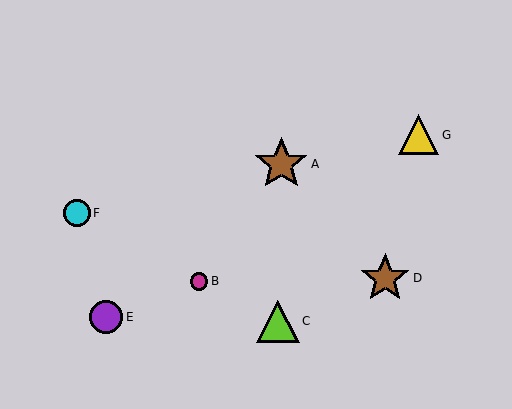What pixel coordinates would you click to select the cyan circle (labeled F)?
Click at (77, 213) to select the cyan circle F.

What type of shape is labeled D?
Shape D is a brown star.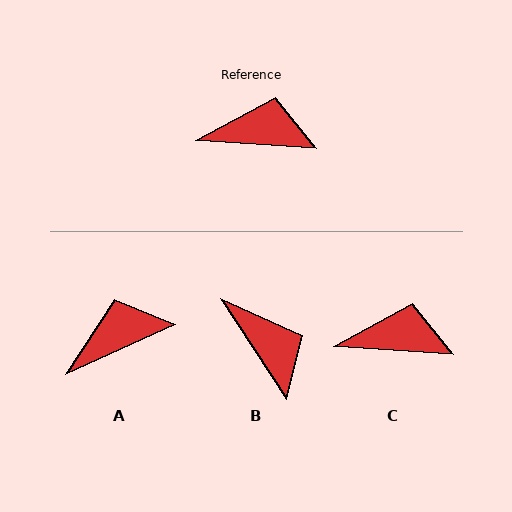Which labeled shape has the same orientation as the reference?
C.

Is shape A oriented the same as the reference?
No, it is off by about 28 degrees.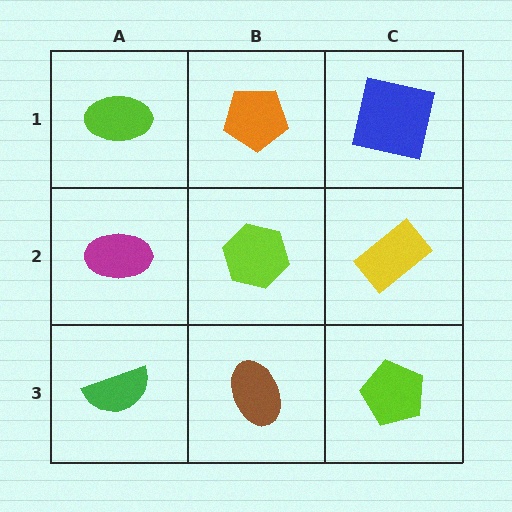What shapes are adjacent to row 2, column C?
A blue square (row 1, column C), a lime pentagon (row 3, column C), a lime hexagon (row 2, column B).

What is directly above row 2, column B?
An orange pentagon.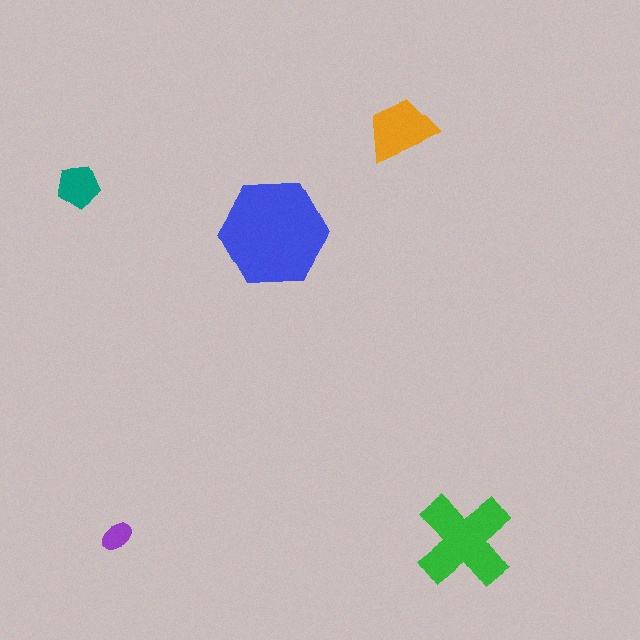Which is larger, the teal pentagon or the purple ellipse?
The teal pentagon.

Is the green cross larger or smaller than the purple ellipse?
Larger.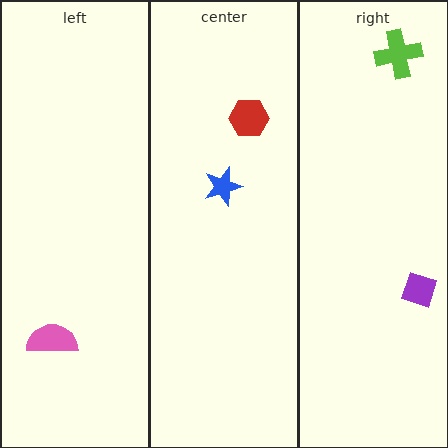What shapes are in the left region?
The pink semicircle.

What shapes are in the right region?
The lime cross, the purple diamond.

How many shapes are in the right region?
2.